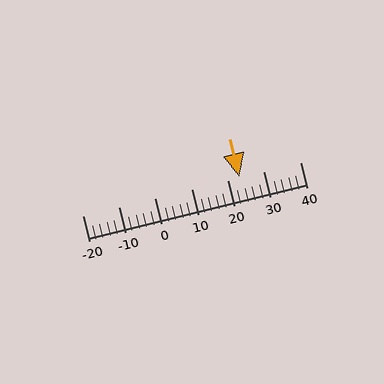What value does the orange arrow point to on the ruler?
The orange arrow points to approximately 23.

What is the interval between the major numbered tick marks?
The major tick marks are spaced 10 units apart.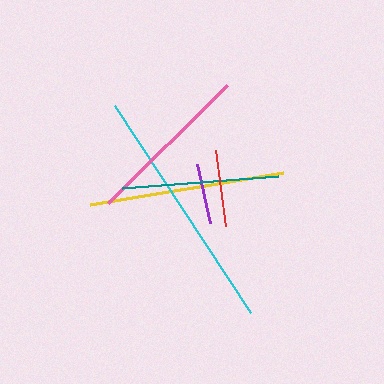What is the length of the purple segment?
The purple segment is approximately 61 pixels long.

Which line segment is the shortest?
The purple line is the shortest at approximately 61 pixels.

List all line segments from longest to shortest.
From longest to shortest: cyan, yellow, pink, teal, red, purple.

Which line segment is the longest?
The cyan line is the longest at approximately 248 pixels.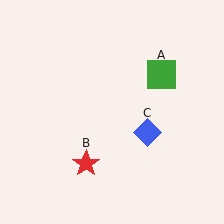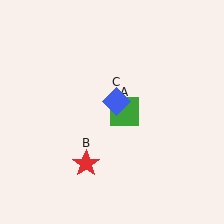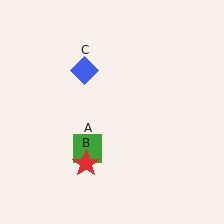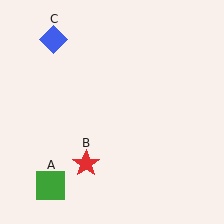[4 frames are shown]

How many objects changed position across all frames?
2 objects changed position: green square (object A), blue diamond (object C).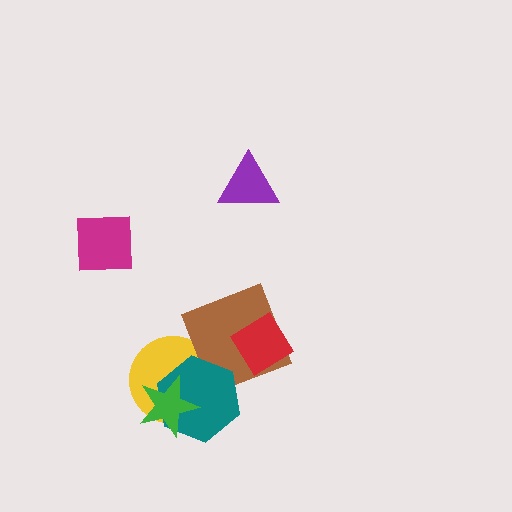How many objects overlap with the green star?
2 objects overlap with the green star.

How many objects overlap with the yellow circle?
3 objects overlap with the yellow circle.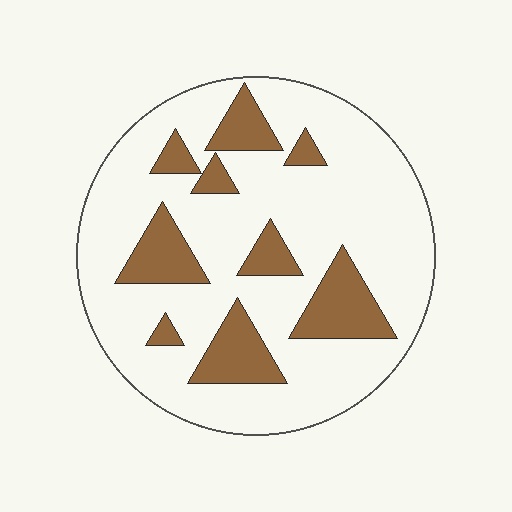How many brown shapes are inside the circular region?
9.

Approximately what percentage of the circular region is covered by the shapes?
Approximately 20%.